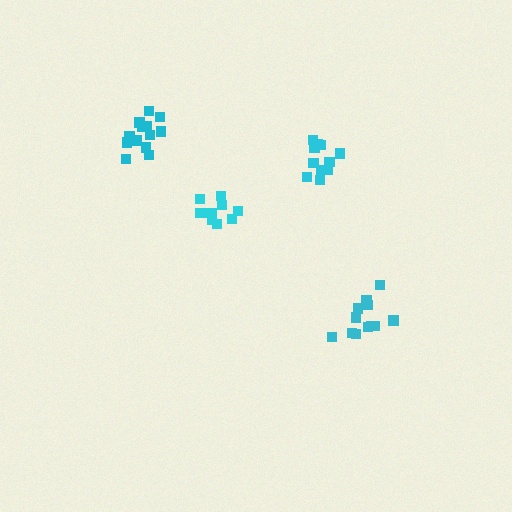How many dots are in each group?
Group 1: 11 dots, Group 2: 12 dots, Group 3: 13 dots, Group 4: 11 dots (47 total).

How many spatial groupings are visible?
There are 4 spatial groupings.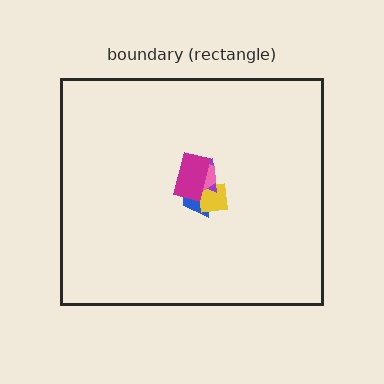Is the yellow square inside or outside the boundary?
Inside.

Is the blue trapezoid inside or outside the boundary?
Inside.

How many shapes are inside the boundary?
5 inside, 0 outside.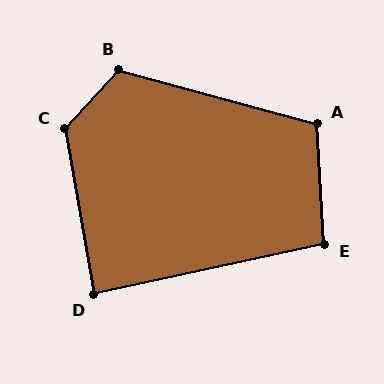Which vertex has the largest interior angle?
C, at approximately 127 degrees.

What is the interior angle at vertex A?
Approximately 109 degrees (obtuse).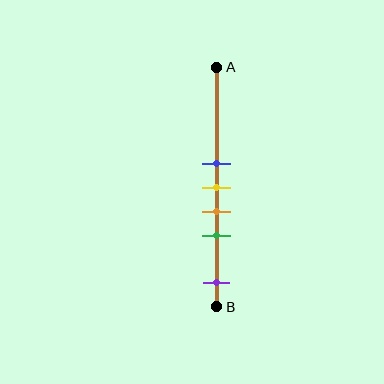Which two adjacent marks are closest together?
The blue and yellow marks are the closest adjacent pair.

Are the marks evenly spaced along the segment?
No, the marks are not evenly spaced.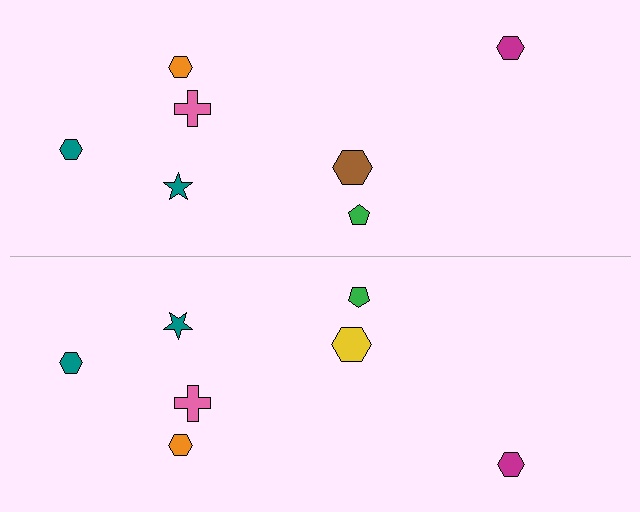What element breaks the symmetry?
The yellow hexagon on the bottom side breaks the symmetry — its mirror counterpart is brown.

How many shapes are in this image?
There are 14 shapes in this image.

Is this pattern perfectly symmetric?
No, the pattern is not perfectly symmetric. The yellow hexagon on the bottom side breaks the symmetry — its mirror counterpart is brown.